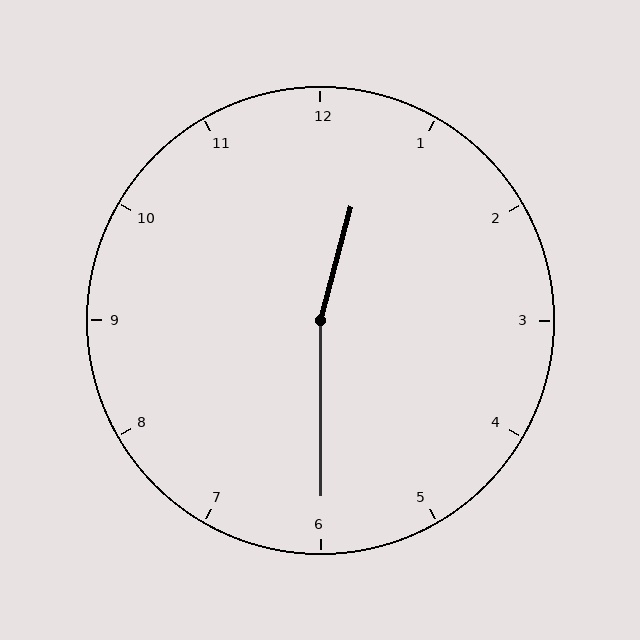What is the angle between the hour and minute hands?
Approximately 165 degrees.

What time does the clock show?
12:30.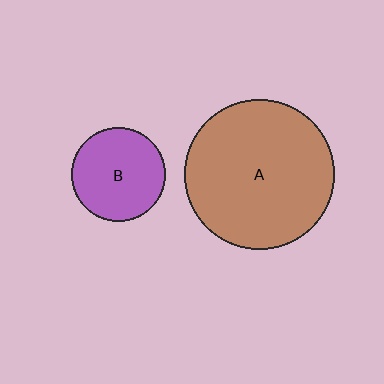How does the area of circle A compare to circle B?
Approximately 2.5 times.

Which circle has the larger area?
Circle A (brown).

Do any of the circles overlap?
No, none of the circles overlap.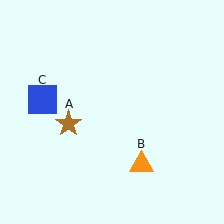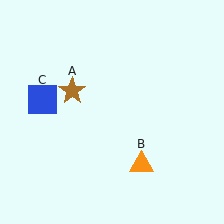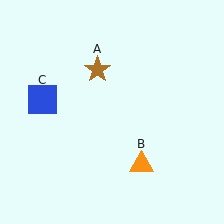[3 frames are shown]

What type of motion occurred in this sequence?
The brown star (object A) rotated clockwise around the center of the scene.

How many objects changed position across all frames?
1 object changed position: brown star (object A).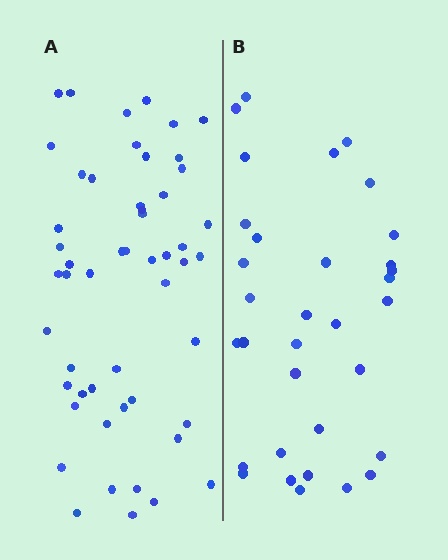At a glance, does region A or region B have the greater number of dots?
Region A (the left region) has more dots.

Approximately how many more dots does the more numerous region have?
Region A has approximately 20 more dots than region B.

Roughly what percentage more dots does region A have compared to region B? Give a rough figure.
About 60% more.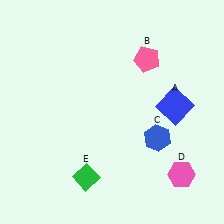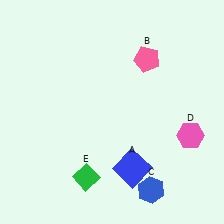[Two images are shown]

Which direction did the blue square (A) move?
The blue square (A) moved down.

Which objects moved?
The objects that moved are: the blue square (A), the blue hexagon (C), the pink hexagon (D).